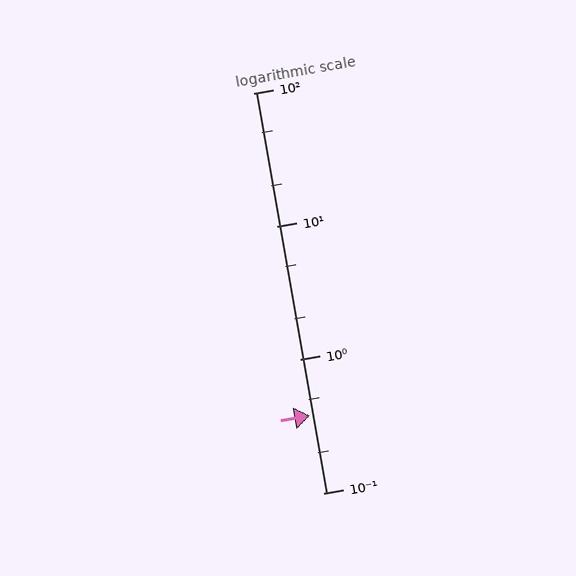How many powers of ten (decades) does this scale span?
The scale spans 3 decades, from 0.1 to 100.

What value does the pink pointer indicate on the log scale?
The pointer indicates approximately 0.38.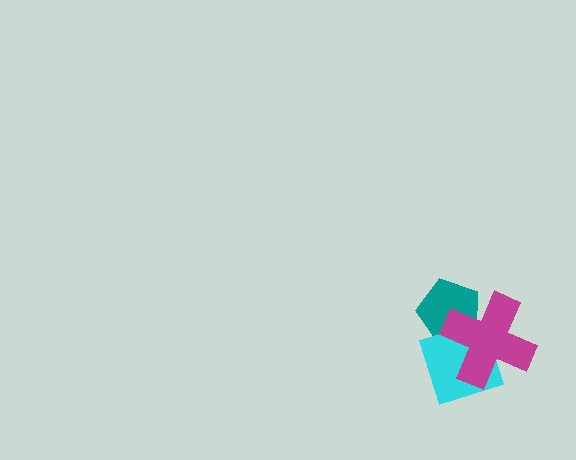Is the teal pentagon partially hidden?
Yes, it is partially covered by another shape.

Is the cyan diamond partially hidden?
Yes, it is partially covered by another shape.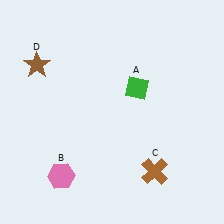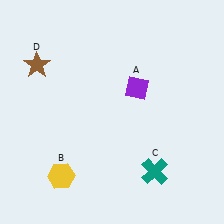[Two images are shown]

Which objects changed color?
A changed from green to purple. B changed from pink to yellow. C changed from brown to teal.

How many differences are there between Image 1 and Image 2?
There are 3 differences between the two images.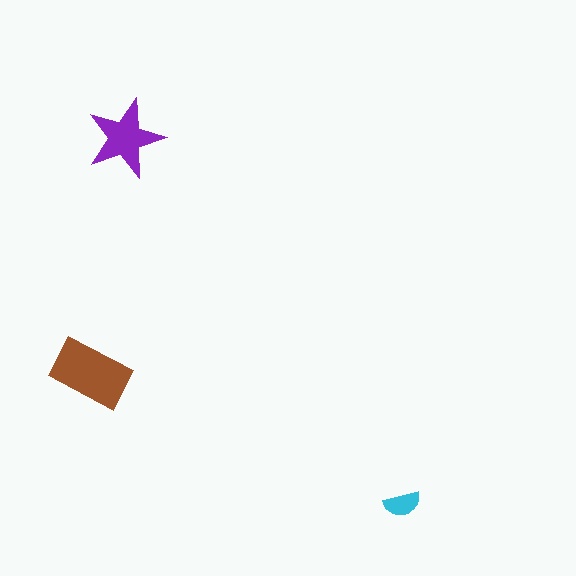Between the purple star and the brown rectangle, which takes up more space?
The brown rectangle.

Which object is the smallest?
The cyan semicircle.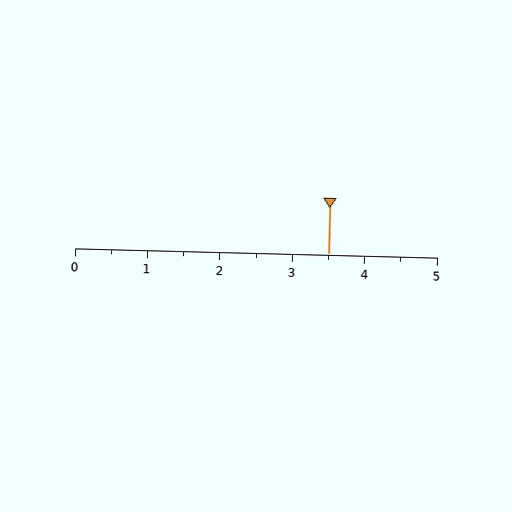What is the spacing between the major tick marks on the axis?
The major ticks are spaced 1 apart.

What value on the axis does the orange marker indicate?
The marker indicates approximately 3.5.